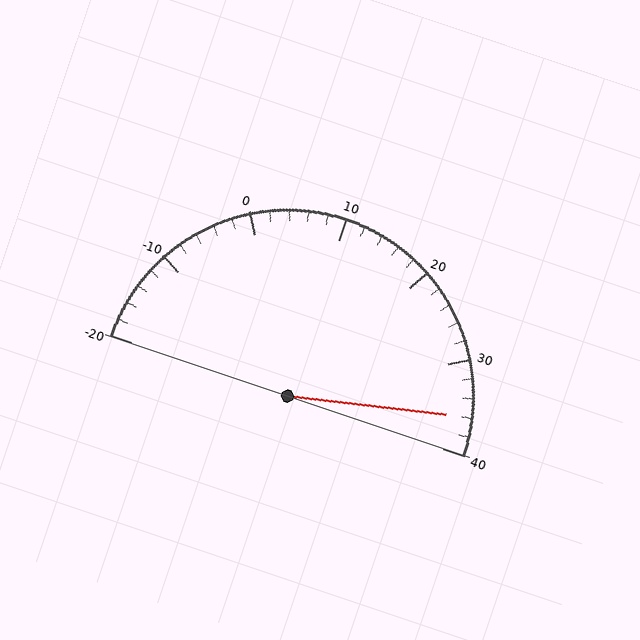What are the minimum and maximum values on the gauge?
The gauge ranges from -20 to 40.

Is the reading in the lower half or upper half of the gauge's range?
The reading is in the upper half of the range (-20 to 40).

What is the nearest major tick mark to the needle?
The nearest major tick mark is 40.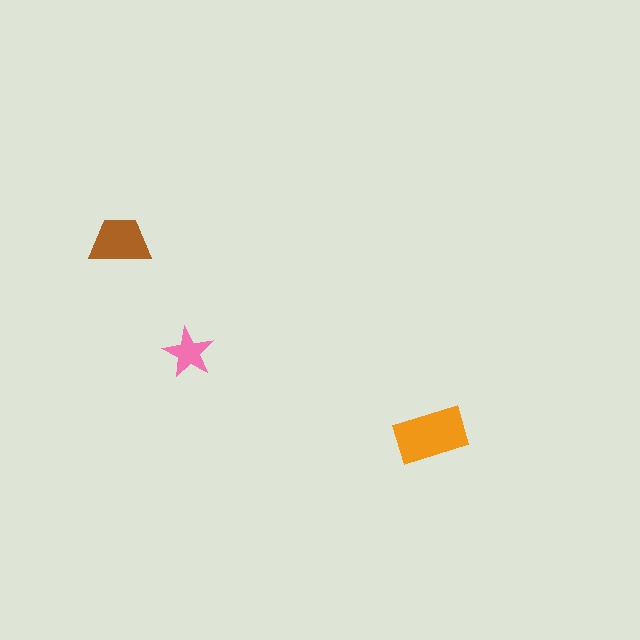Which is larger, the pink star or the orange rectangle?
The orange rectangle.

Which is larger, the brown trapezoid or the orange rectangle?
The orange rectangle.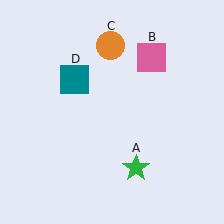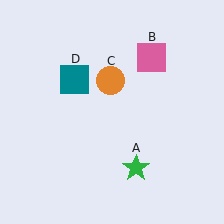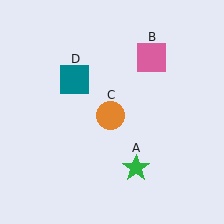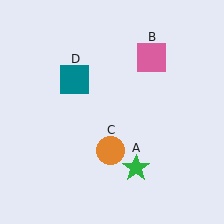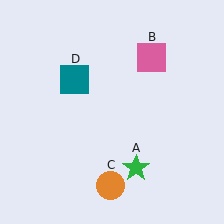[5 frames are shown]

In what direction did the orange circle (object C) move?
The orange circle (object C) moved down.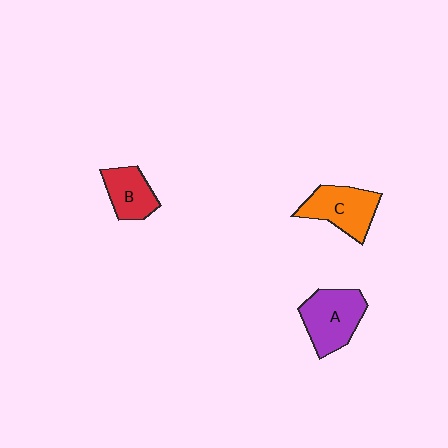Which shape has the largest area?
Shape A (purple).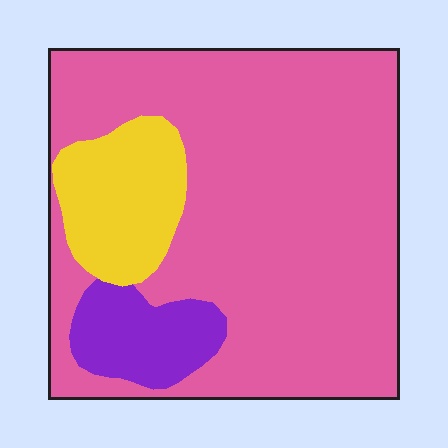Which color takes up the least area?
Purple, at roughly 10%.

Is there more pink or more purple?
Pink.